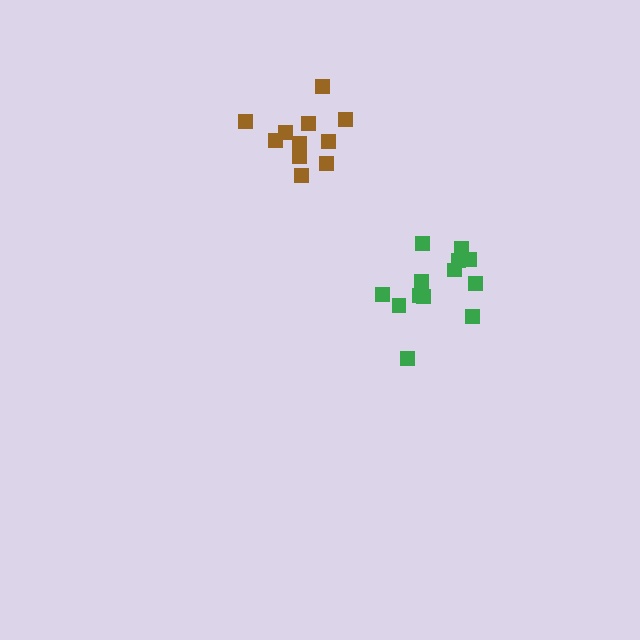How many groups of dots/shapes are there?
There are 2 groups.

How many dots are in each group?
Group 1: 13 dots, Group 2: 11 dots (24 total).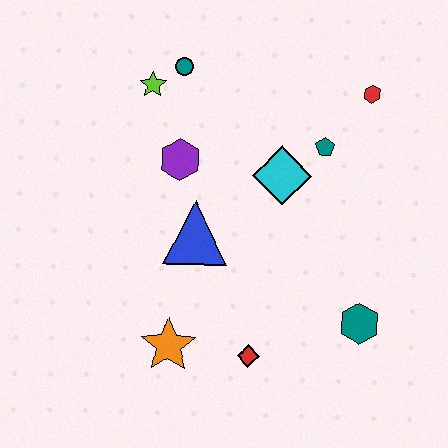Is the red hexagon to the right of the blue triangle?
Yes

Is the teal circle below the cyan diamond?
No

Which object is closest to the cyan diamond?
The teal pentagon is closest to the cyan diamond.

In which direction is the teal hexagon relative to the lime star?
The teal hexagon is below the lime star.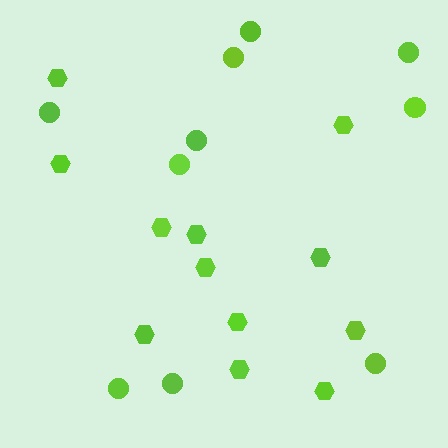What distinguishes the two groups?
There are 2 groups: one group of hexagons (12) and one group of circles (10).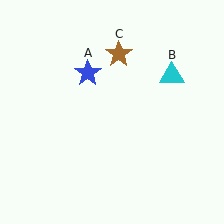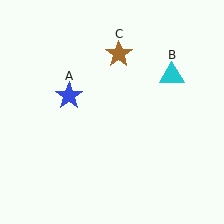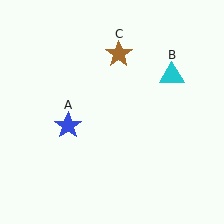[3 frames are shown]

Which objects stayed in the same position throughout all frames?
Cyan triangle (object B) and brown star (object C) remained stationary.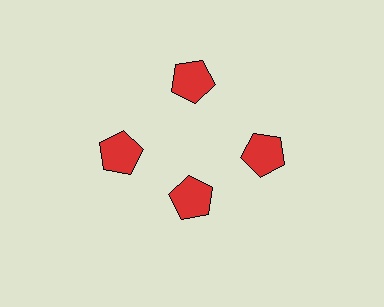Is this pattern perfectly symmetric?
No. The 4 red pentagons are arranged in a ring, but one element near the 6 o'clock position is pulled inward toward the center, breaking the 4-fold rotational symmetry.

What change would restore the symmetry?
The symmetry would be restored by moving it outward, back onto the ring so that all 4 pentagons sit at equal angles and equal distance from the center.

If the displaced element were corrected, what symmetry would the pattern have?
It would have 4-fold rotational symmetry — the pattern would map onto itself every 90 degrees.